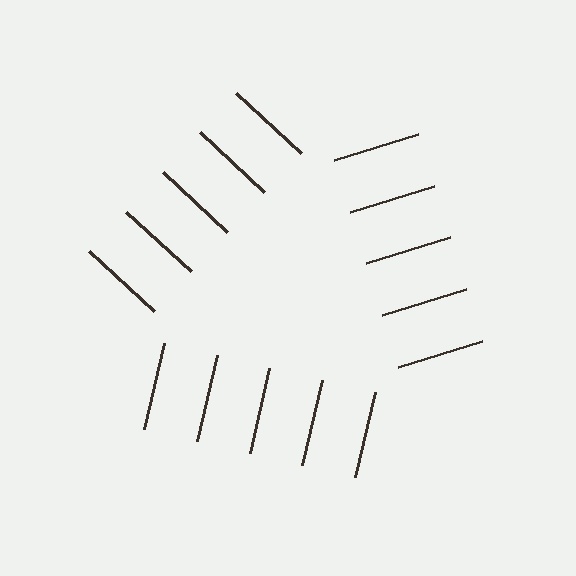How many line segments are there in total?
15 — 5 along each of the 3 edges.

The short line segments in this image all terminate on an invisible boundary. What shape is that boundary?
An illusory triangle — the line segments terminate on its edges but no continuous stroke is drawn.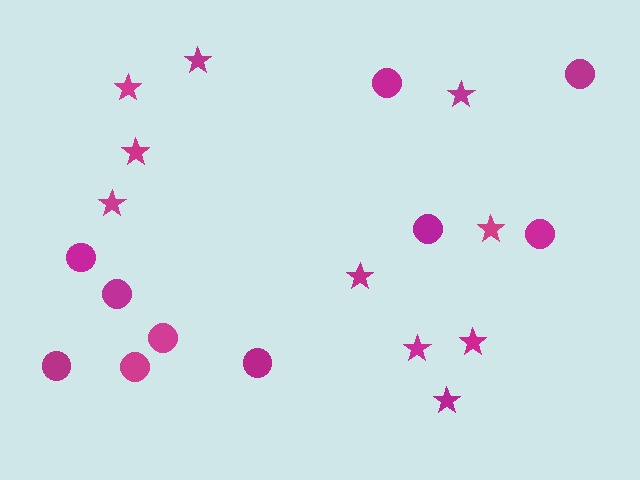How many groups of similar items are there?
There are 2 groups: one group of stars (10) and one group of circles (10).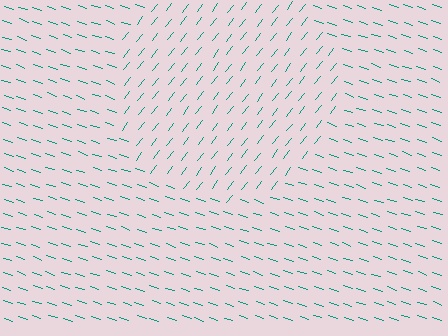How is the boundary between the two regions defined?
The boundary is defined purely by a change in line orientation (approximately 70 degrees difference). All lines are the same color and thickness.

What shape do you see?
I see a circle.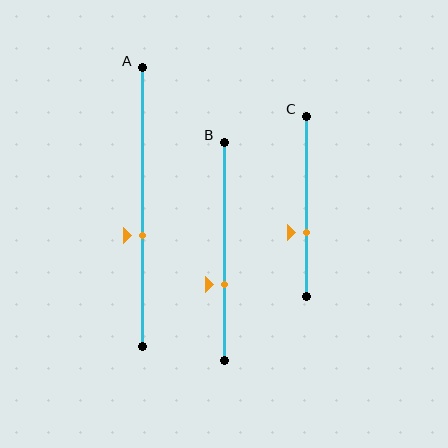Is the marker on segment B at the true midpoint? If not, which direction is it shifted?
No, the marker on segment B is shifted downward by about 15% of the segment length.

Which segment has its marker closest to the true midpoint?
Segment A has its marker closest to the true midpoint.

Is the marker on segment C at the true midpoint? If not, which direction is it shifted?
No, the marker on segment C is shifted downward by about 14% of the segment length.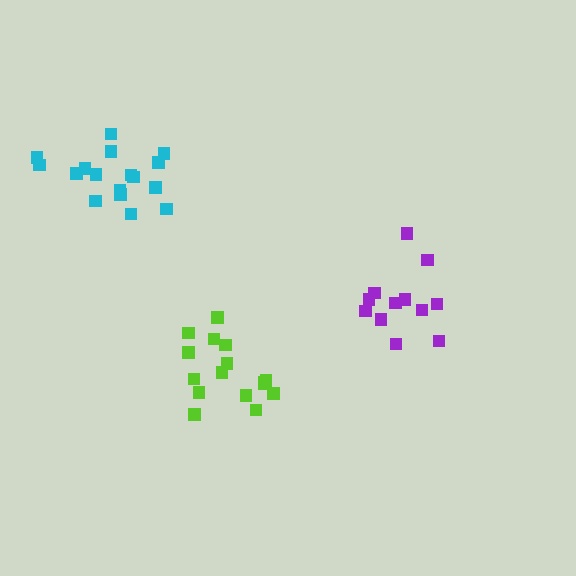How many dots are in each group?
Group 1: 12 dots, Group 2: 16 dots, Group 3: 18 dots (46 total).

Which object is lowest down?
The lime cluster is bottommost.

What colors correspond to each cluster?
The clusters are colored: purple, lime, cyan.